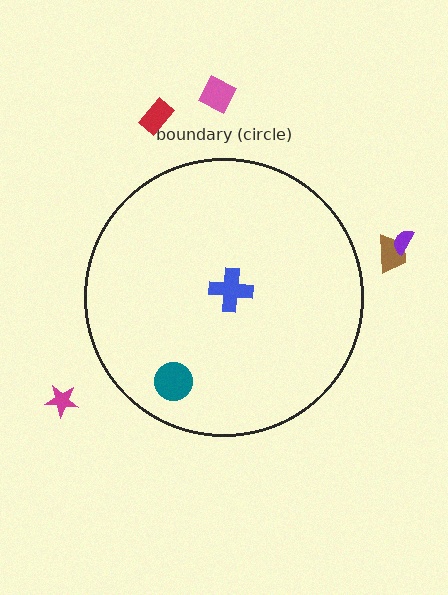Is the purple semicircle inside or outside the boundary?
Outside.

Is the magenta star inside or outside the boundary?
Outside.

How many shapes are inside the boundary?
2 inside, 5 outside.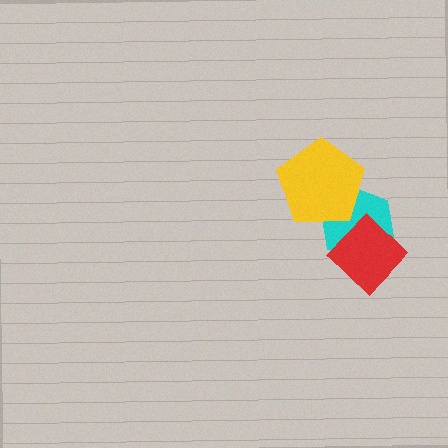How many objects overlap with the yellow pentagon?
1 object overlaps with the yellow pentagon.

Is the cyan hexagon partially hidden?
Yes, it is partially covered by another shape.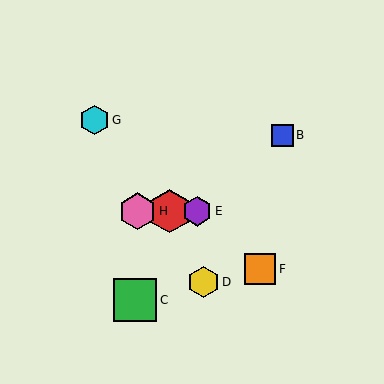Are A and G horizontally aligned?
No, A is at y≈211 and G is at y≈120.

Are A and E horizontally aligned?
Yes, both are at y≈211.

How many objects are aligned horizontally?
3 objects (A, E, H) are aligned horizontally.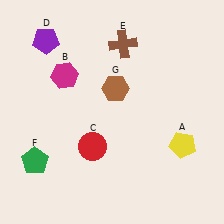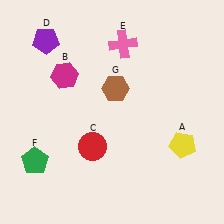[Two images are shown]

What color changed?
The cross (E) changed from brown in Image 1 to pink in Image 2.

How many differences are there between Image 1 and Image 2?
There is 1 difference between the two images.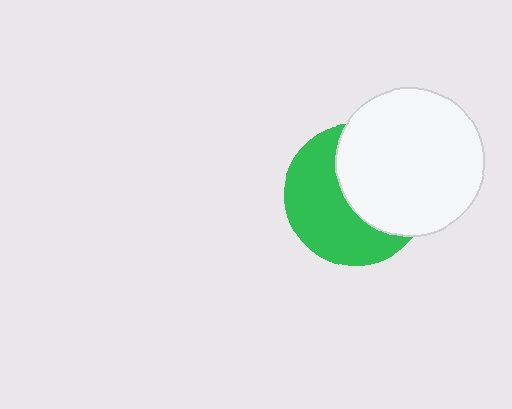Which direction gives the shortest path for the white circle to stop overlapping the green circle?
Moving right gives the shortest separation.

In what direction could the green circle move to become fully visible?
The green circle could move left. That would shift it out from behind the white circle entirely.